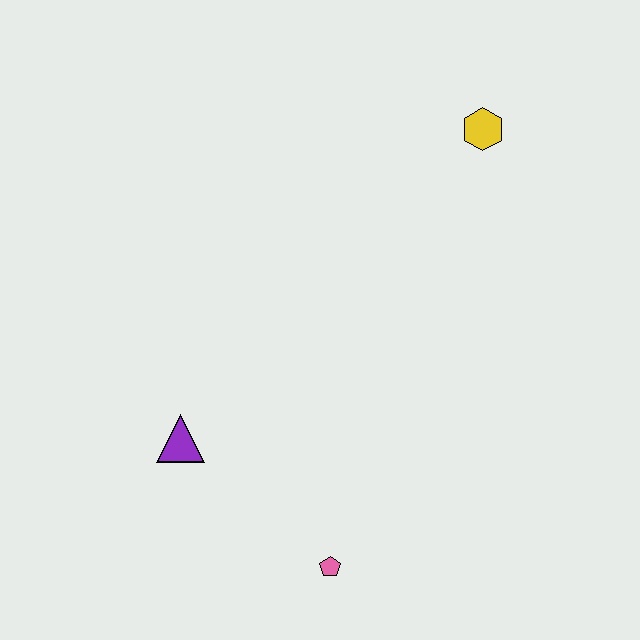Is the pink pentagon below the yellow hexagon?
Yes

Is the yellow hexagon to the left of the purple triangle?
No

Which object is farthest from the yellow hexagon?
The pink pentagon is farthest from the yellow hexagon.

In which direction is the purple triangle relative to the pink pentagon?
The purple triangle is to the left of the pink pentagon.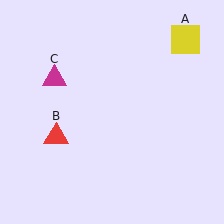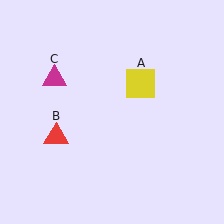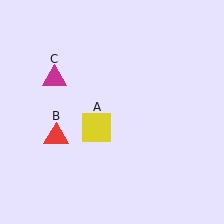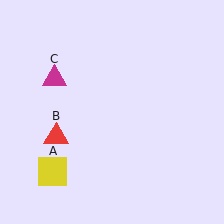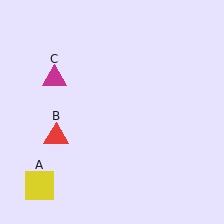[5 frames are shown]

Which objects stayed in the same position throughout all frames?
Red triangle (object B) and magenta triangle (object C) remained stationary.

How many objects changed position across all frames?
1 object changed position: yellow square (object A).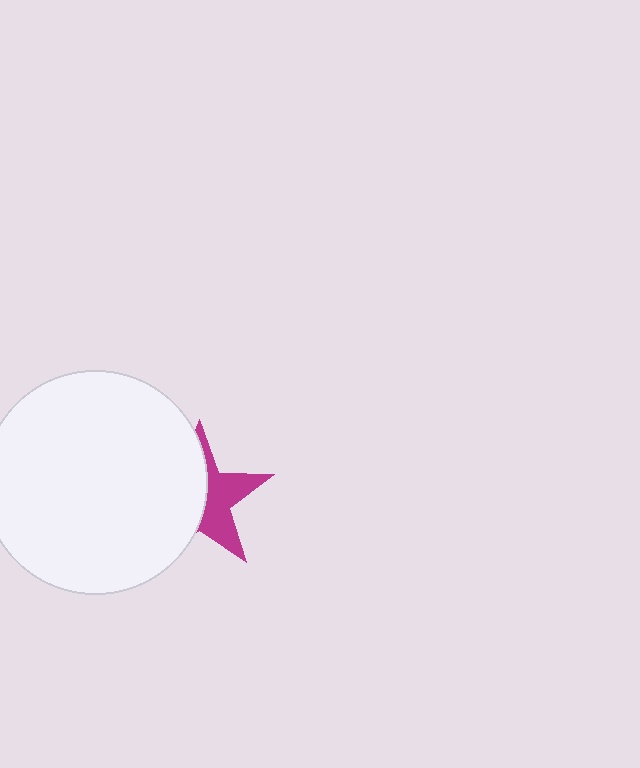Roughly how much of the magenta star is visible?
A small part of it is visible (roughly 44%).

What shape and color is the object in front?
The object in front is a white circle.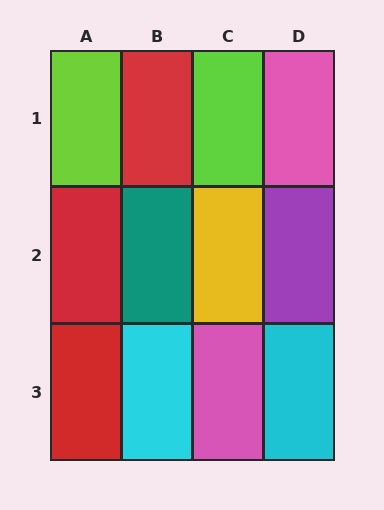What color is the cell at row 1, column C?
Lime.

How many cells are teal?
1 cell is teal.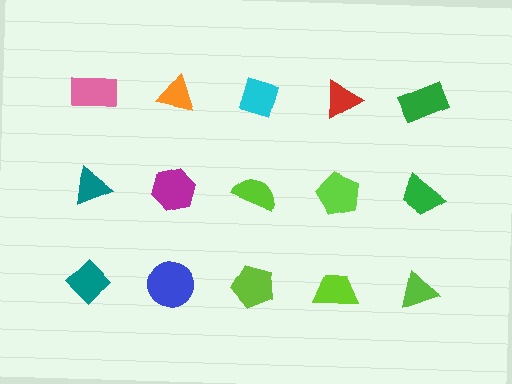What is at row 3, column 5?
A lime triangle.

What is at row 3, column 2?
A blue circle.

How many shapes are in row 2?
5 shapes.